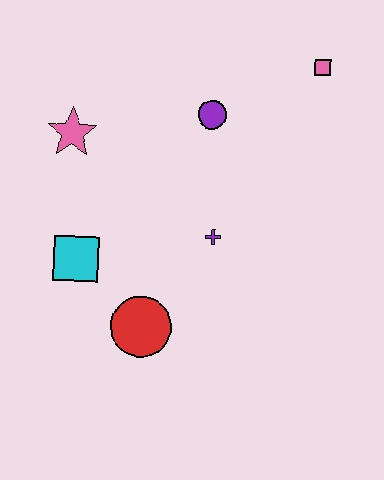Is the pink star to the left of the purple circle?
Yes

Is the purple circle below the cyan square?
No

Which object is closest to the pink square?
The purple circle is closest to the pink square.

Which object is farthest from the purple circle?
The red circle is farthest from the purple circle.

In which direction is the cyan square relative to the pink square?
The cyan square is to the left of the pink square.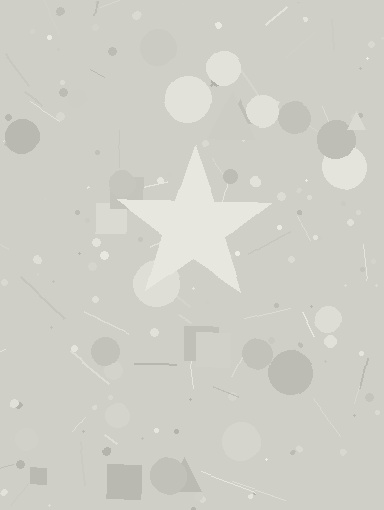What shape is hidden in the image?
A star is hidden in the image.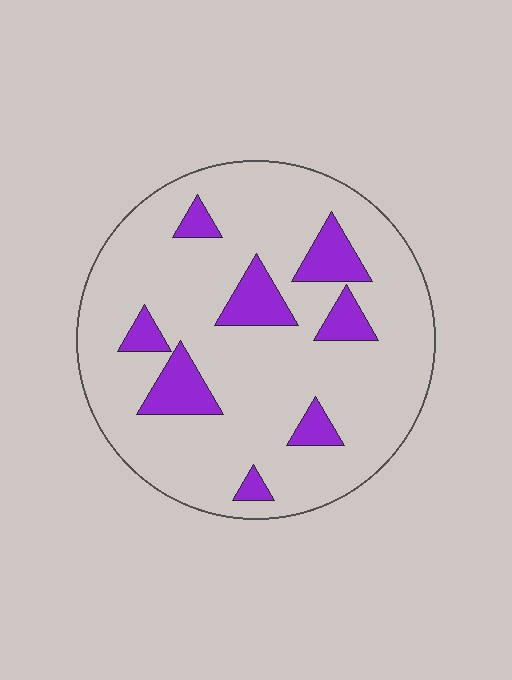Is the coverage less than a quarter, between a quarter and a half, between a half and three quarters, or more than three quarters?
Less than a quarter.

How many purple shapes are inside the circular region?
8.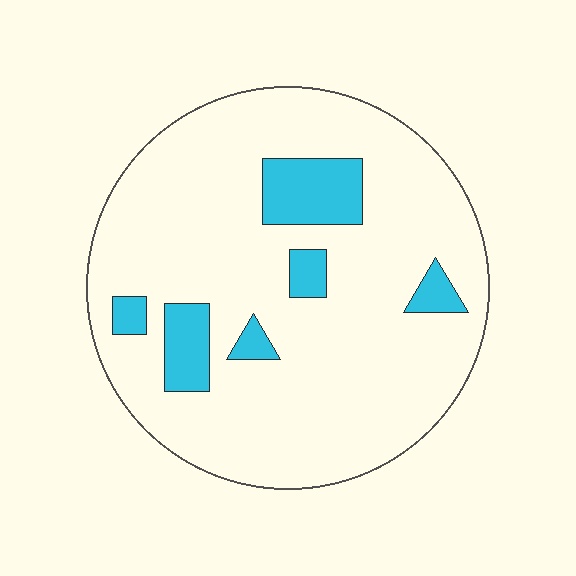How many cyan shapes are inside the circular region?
6.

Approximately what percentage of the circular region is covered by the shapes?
Approximately 15%.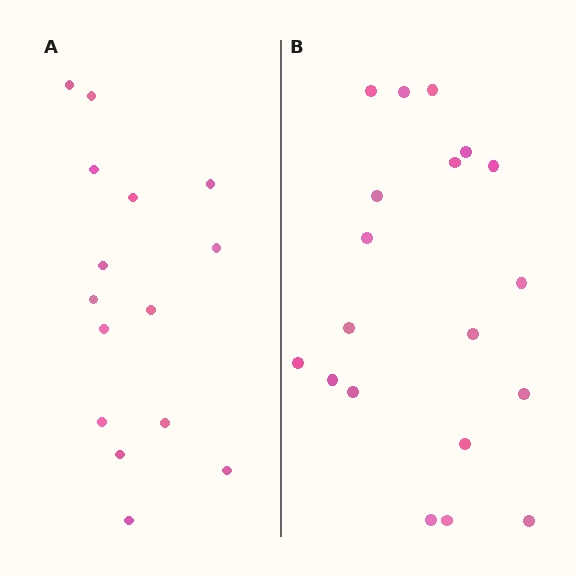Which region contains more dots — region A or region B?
Region B (the right region) has more dots.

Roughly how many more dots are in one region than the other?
Region B has about 4 more dots than region A.